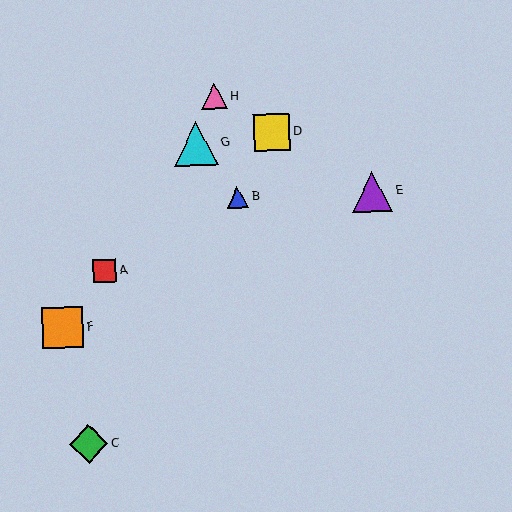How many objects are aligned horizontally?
2 objects (B, E) are aligned horizontally.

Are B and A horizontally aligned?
No, B is at y≈197 and A is at y≈271.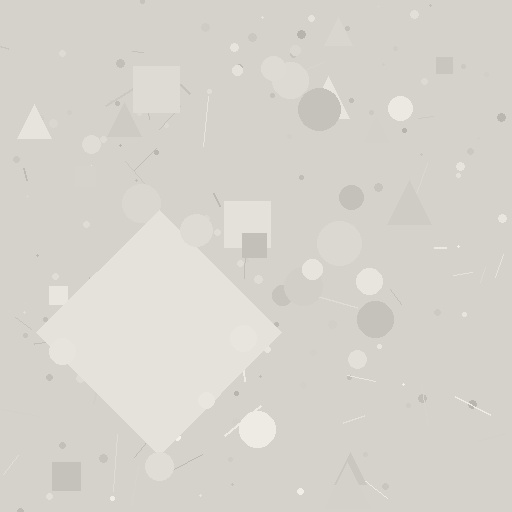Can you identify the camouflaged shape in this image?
The camouflaged shape is a diamond.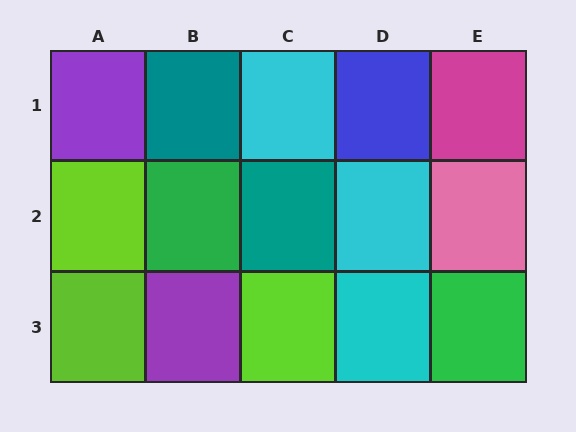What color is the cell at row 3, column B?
Purple.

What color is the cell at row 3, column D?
Cyan.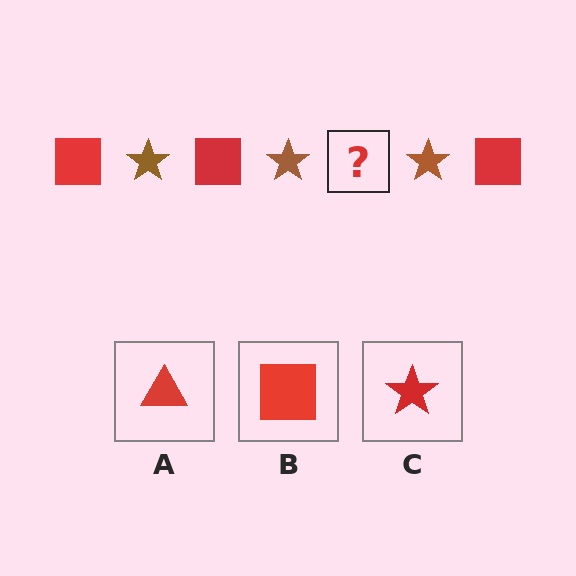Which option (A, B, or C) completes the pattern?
B.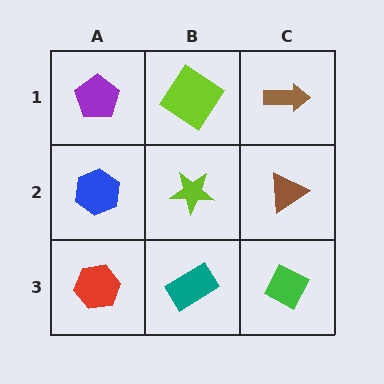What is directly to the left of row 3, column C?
A teal rectangle.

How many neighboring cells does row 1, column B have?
3.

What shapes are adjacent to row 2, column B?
A lime diamond (row 1, column B), a teal rectangle (row 3, column B), a blue hexagon (row 2, column A), a brown triangle (row 2, column C).